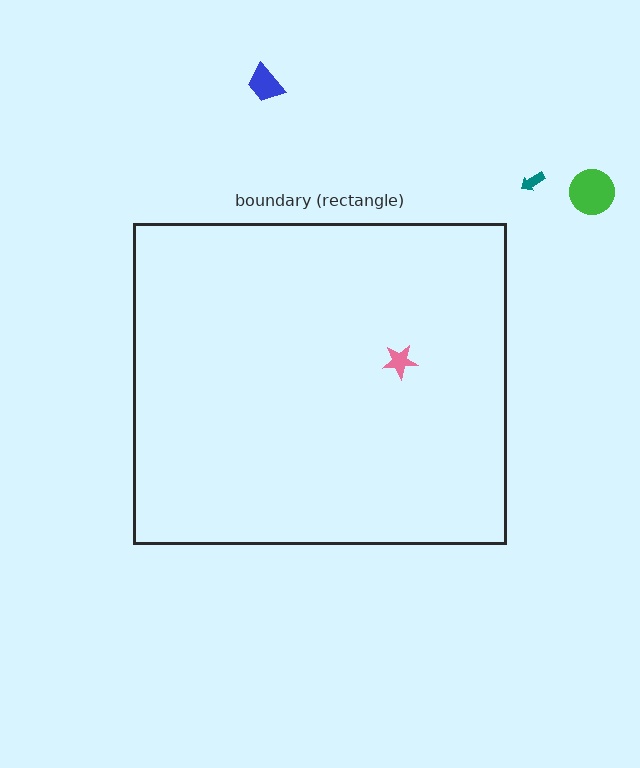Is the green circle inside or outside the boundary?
Outside.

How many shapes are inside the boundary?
1 inside, 3 outside.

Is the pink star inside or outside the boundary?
Inside.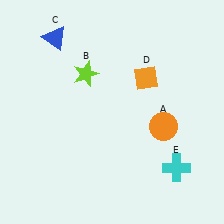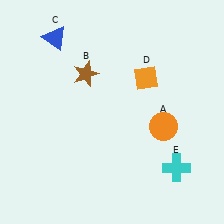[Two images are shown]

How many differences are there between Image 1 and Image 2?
There is 1 difference between the two images.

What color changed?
The star (B) changed from lime in Image 1 to brown in Image 2.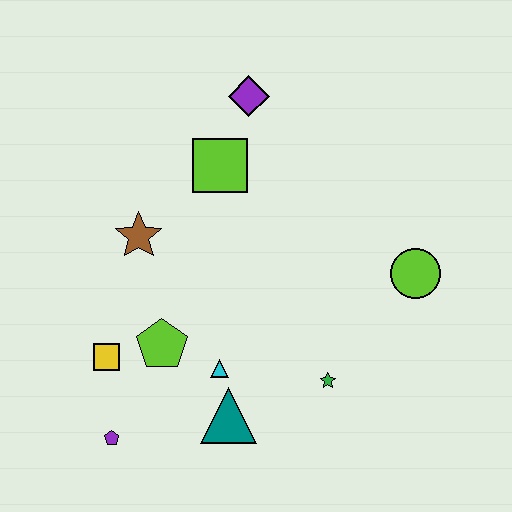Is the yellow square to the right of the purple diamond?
No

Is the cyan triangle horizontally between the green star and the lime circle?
No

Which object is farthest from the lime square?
The purple pentagon is farthest from the lime square.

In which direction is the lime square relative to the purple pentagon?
The lime square is above the purple pentagon.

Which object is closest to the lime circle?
The green star is closest to the lime circle.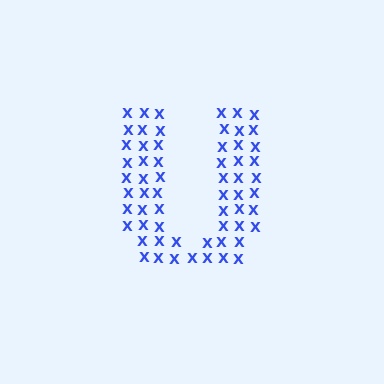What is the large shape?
The large shape is the letter U.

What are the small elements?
The small elements are letter X's.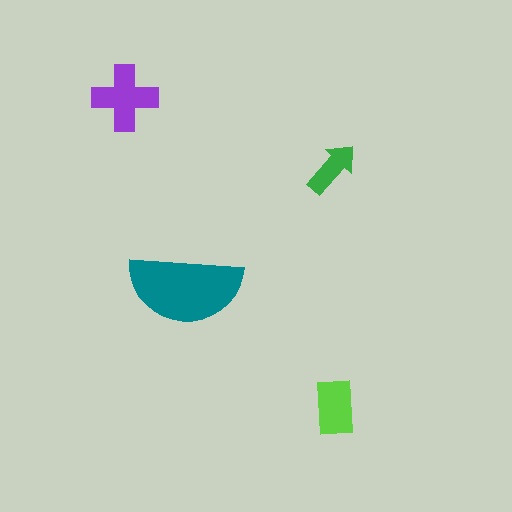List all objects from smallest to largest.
The green arrow, the lime rectangle, the purple cross, the teal semicircle.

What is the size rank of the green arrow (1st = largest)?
4th.